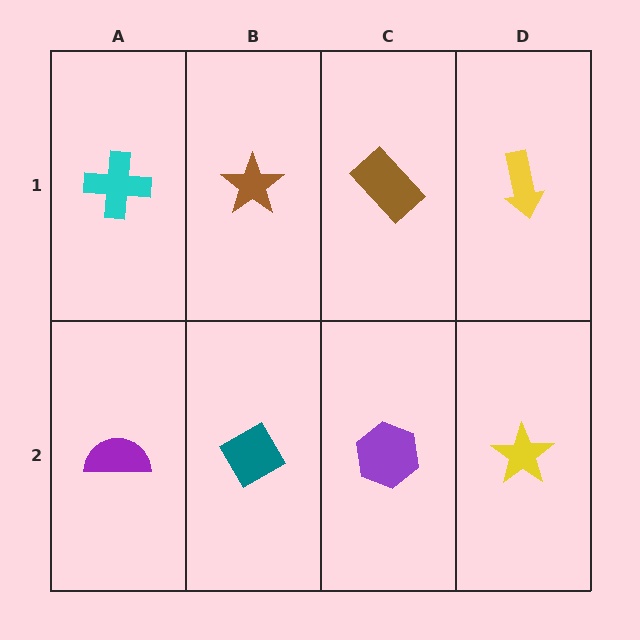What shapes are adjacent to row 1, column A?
A purple semicircle (row 2, column A), a brown star (row 1, column B).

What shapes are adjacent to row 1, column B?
A teal diamond (row 2, column B), a cyan cross (row 1, column A), a brown rectangle (row 1, column C).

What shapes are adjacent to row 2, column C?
A brown rectangle (row 1, column C), a teal diamond (row 2, column B), a yellow star (row 2, column D).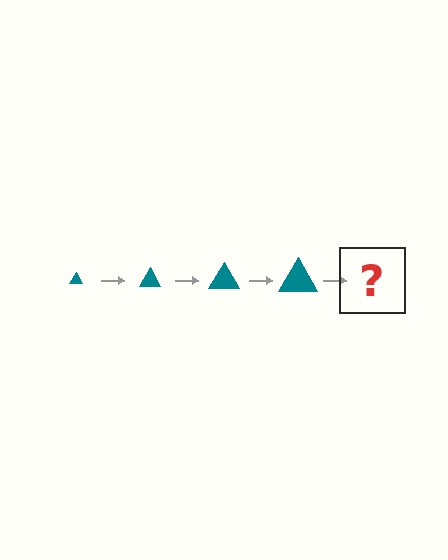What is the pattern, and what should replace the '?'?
The pattern is that the triangle gets progressively larger each step. The '?' should be a teal triangle, larger than the previous one.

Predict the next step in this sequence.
The next step is a teal triangle, larger than the previous one.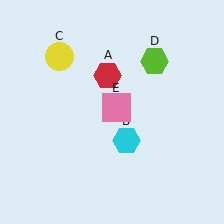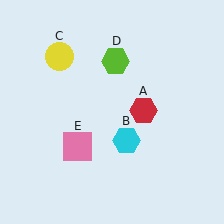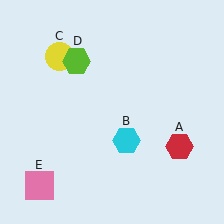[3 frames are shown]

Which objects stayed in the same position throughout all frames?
Cyan hexagon (object B) and yellow circle (object C) remained stationary.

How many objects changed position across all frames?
3 objects changed position: red hexagon (object A), lime hexagon (object D), pink square (object E).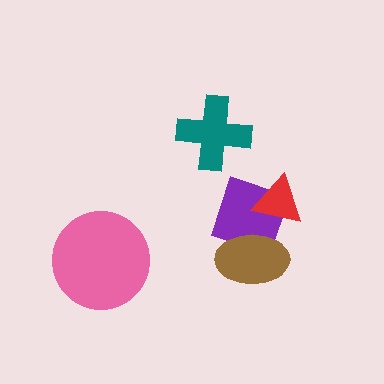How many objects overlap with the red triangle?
1 object overlaps with the red triangle.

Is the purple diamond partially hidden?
Yes, it is partially covered by another shape.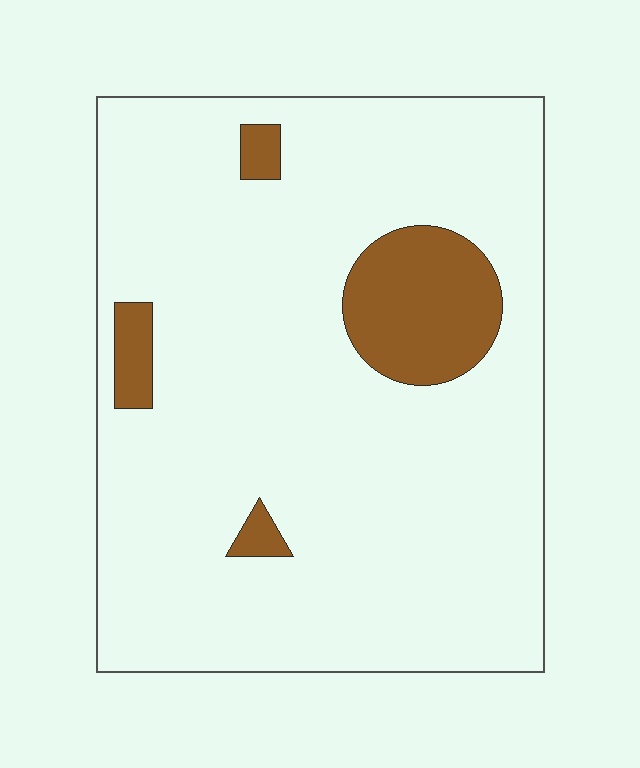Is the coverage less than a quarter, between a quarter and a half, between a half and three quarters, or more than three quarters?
Less than a quarter.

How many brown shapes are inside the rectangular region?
4.